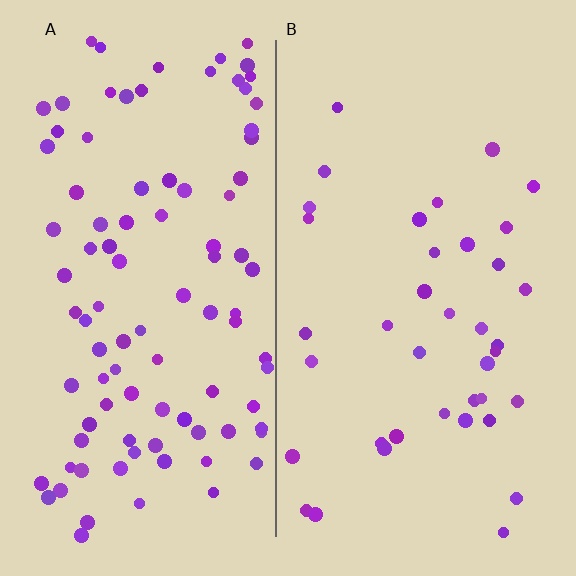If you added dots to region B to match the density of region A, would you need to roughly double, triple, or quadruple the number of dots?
Approximately double.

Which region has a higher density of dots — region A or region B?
A (the left).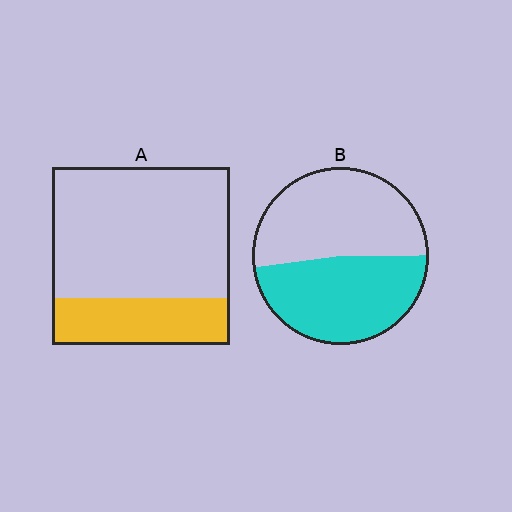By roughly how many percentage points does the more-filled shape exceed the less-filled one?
By roughly 20 percentage points (B over A).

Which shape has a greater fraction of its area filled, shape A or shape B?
Shape B.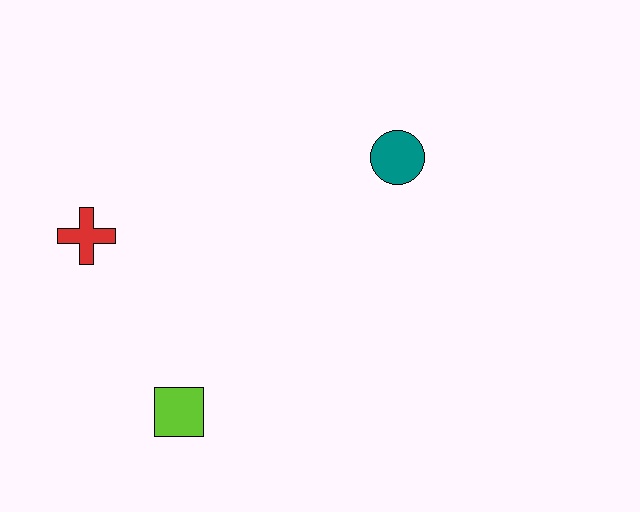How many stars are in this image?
There are no stars.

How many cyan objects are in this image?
There are no cyan objects.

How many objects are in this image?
There are 3 objects.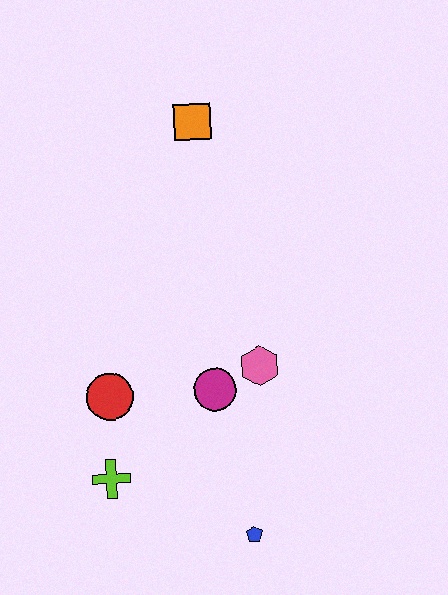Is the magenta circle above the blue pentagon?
Yes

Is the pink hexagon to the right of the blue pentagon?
Yes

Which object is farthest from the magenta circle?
The orange square is farthest from the magenta circle.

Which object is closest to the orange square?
The pink hexagon is closest to the orange square.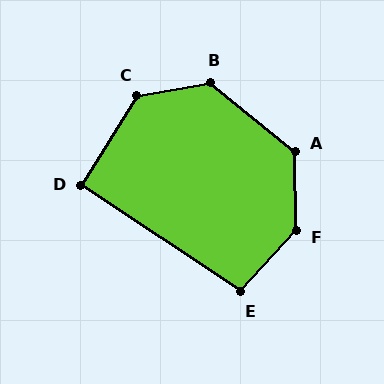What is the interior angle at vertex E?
Approximately 98 degrees (obtuse).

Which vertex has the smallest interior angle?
D, at approximately 92 degrees.